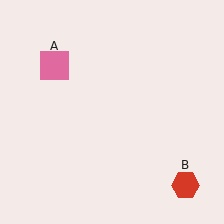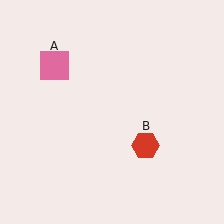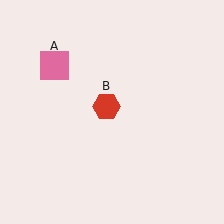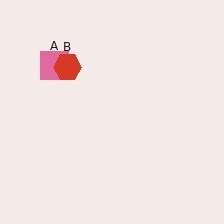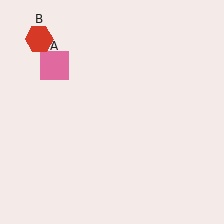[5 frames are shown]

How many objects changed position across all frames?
1 object changed position: red hexagon (object B).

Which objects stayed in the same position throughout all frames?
Pink square (object A) remained stationary.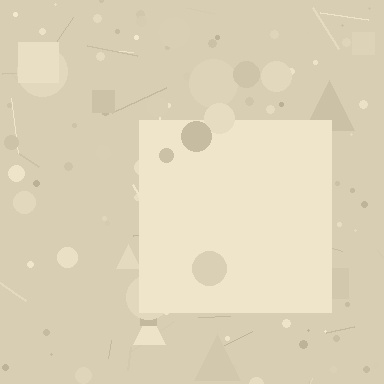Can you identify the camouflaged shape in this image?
The camouflaged shape is a square.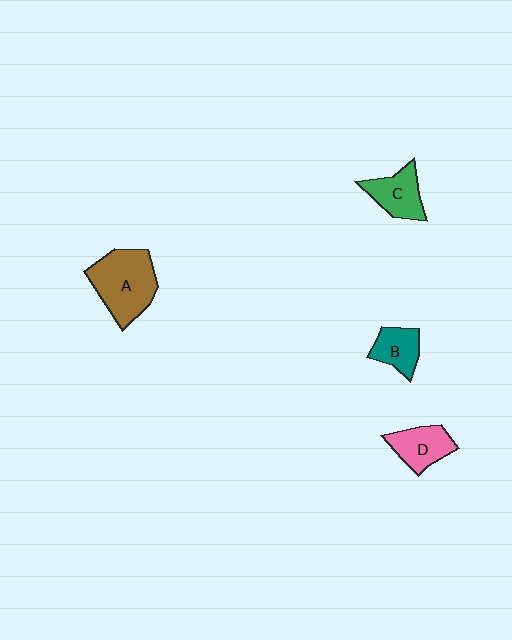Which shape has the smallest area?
Shape B (teal).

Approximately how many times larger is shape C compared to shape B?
Approximately 1.2 times.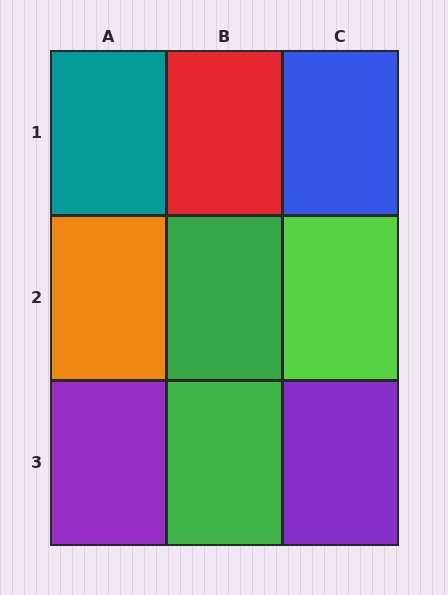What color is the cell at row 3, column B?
Green.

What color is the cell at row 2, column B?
Green.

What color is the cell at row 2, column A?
Orange.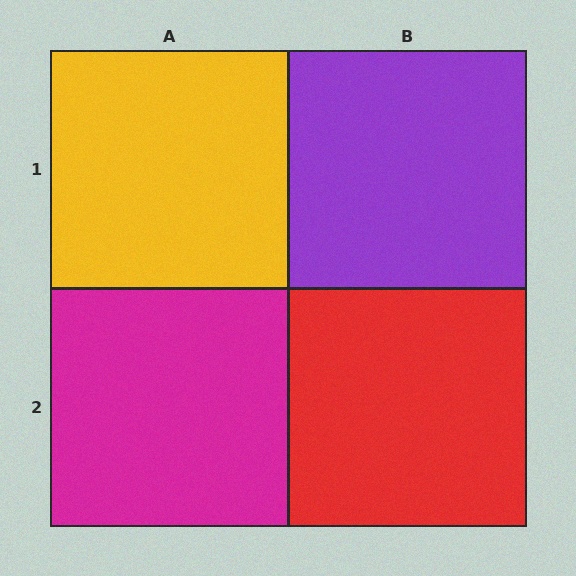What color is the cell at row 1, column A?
Yellow.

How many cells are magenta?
1 cell is magenta.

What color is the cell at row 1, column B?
Purple.